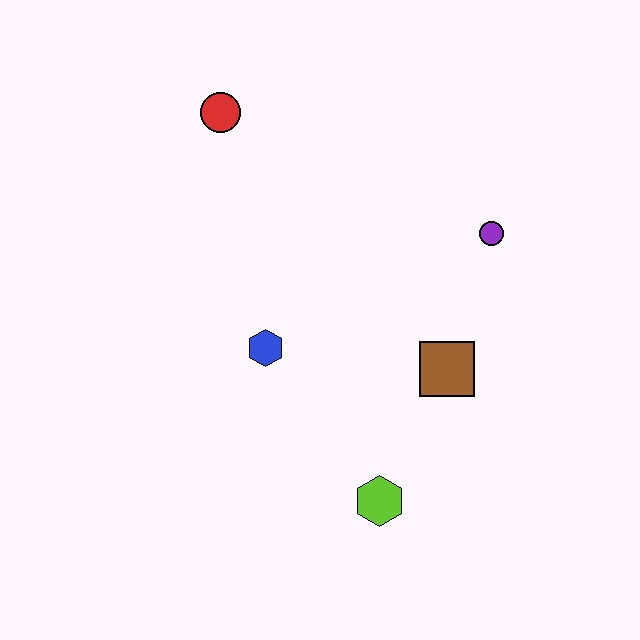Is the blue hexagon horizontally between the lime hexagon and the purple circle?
No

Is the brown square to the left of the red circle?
No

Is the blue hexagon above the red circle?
No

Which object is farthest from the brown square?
The red circle is farthest from the brown square.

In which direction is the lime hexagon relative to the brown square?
The lime hexagon is below the brown square.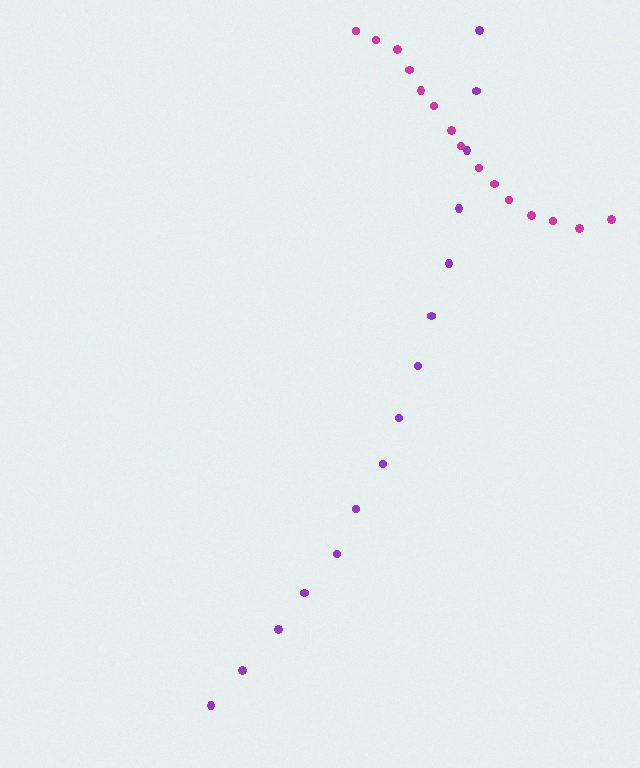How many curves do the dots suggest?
There are 2 distinct paths.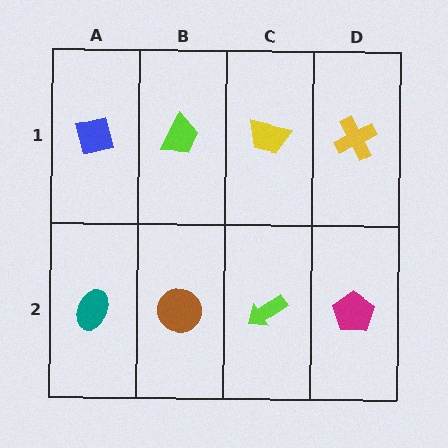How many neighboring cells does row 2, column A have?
2.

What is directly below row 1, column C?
A lime arrow.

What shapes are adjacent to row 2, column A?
A blue square (row 1, column A), a brown circle (row 2, column B).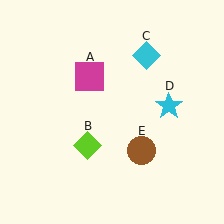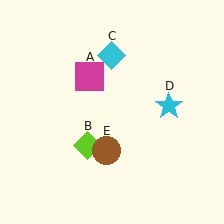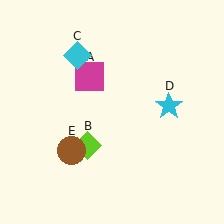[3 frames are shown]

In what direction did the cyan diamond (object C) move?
The cyan diamond (object C) moved left.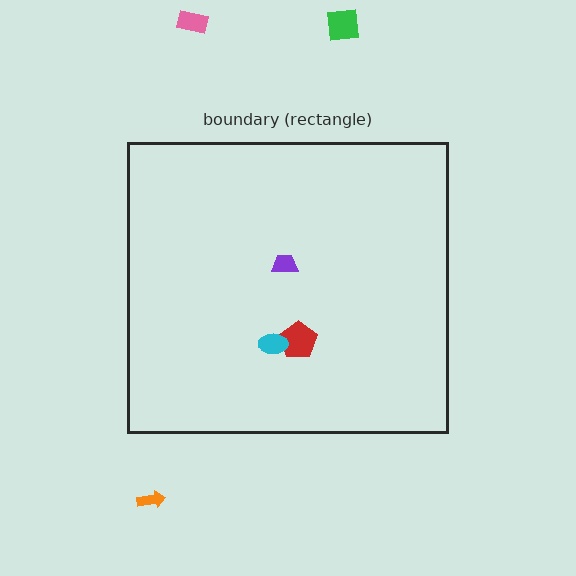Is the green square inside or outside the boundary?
Outside.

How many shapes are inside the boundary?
3 inside, 3 outside.